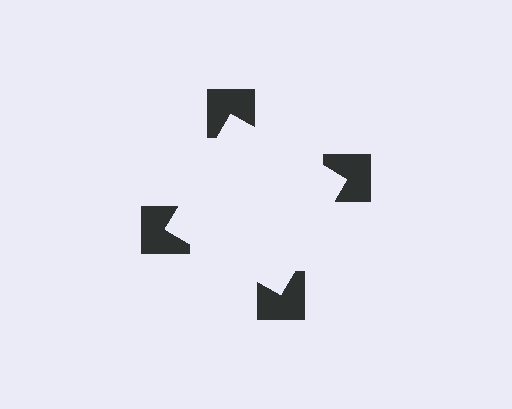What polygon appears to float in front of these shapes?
An illusory square — its edges are inferred from the aligned wedge cuts in the notched squares, not physically drawn.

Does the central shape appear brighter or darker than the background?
It typically appears slightly brighter than the background, even though no actual brightness change is drawn.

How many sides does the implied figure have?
4 sides.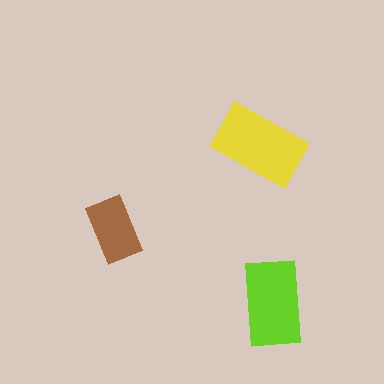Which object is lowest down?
The lime rectangle is bottommost.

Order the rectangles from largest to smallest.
the yellow one, the lime one, the brown one.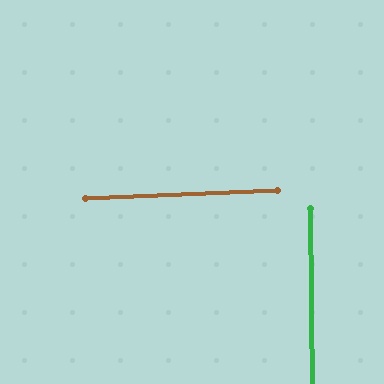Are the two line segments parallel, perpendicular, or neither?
Perpendicular — they meet at approximately 88°.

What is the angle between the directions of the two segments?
Approximately 88 degrees.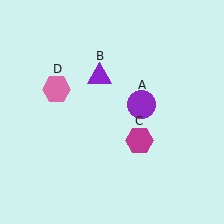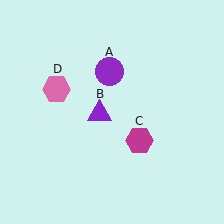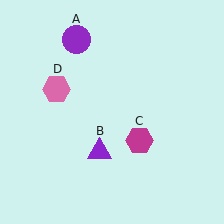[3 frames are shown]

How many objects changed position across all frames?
2 objects changed position: purple circle (object A), purple triangle (object B).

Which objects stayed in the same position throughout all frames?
Magenta hexagon (object C) and pink hexagon (object D) remained stationary.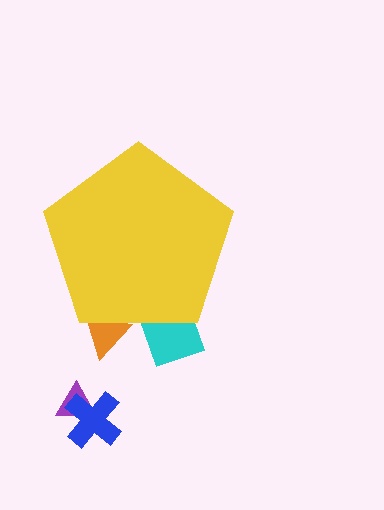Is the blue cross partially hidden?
No, the blue cross is fully visible.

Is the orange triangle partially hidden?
Yes, the orange triangle is partially hidden behind the yellow pentagon.